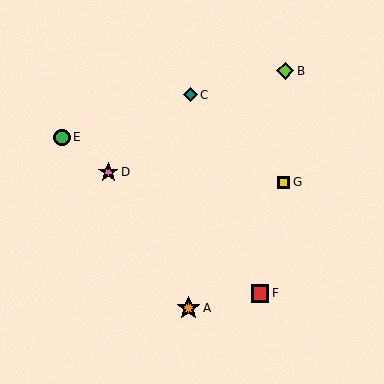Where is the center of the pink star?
The center of the pink star is at (108, 172).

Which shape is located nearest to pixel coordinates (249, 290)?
The red square (labeled F) at (260, 293) is nearest to that location.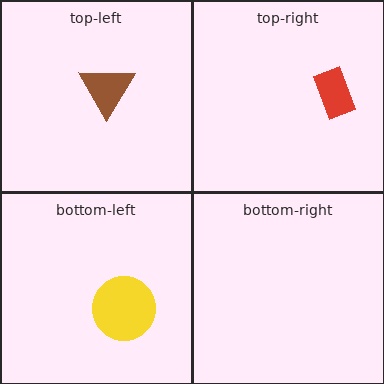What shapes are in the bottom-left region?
The yellow circle.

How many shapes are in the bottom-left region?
1.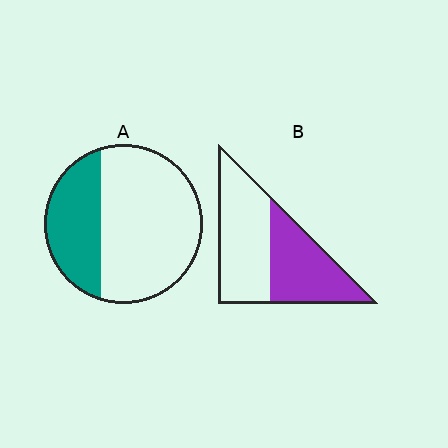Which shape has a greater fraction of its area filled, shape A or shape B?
Shape B.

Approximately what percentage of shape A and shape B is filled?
A is approximately 30% and B is approximately 45%.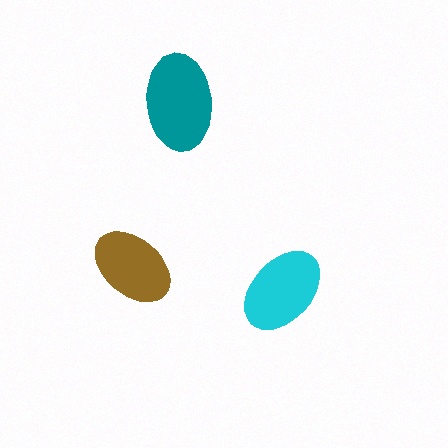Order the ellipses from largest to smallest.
the teal one, the cyan one, the brown one.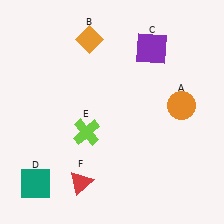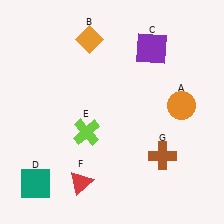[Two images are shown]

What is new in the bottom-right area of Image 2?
A brown cross (G) was added in the bottom-right area of Image 2.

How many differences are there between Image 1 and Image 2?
There is 1 difference between the two images.